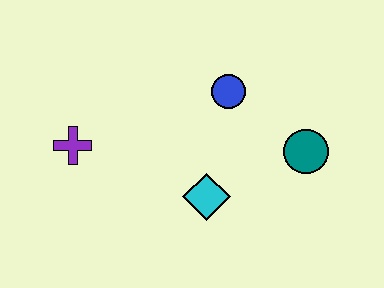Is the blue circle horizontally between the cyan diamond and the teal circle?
Yes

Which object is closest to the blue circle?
The teal circle is closest to the blue circle.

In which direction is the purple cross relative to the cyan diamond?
The purple cross is to the left of the cyan diamond.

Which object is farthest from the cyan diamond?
The purple cross is farthest from the cyan diamond.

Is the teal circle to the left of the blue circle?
No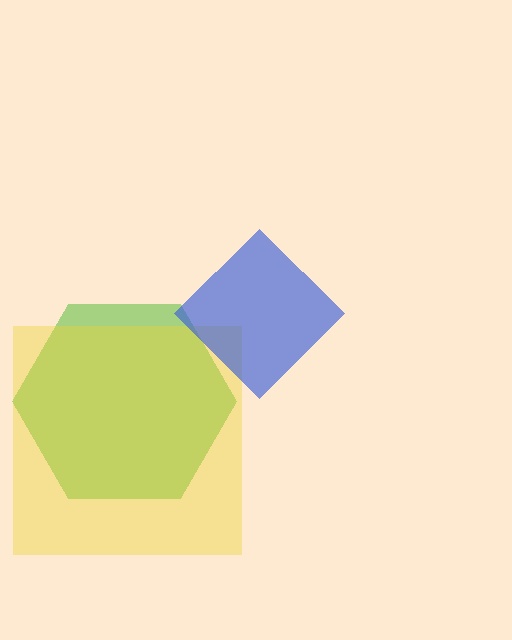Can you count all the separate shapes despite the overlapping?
Yes, there are 3 separate shapes.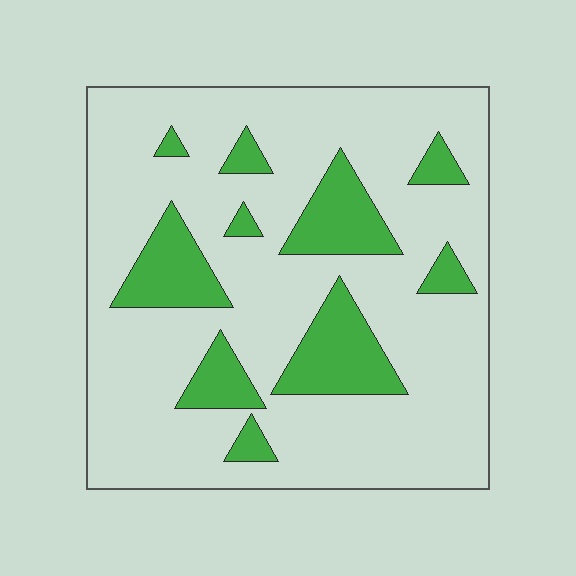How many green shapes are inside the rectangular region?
10.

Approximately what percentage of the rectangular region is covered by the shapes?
Approximately 20%.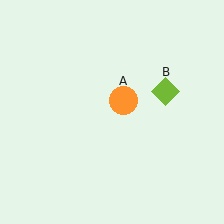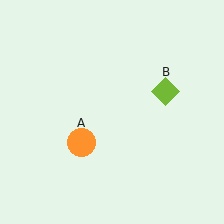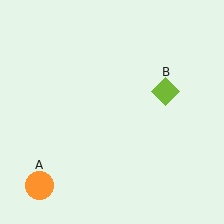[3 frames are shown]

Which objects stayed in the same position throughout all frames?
Lime diamond (object B) remained stationary.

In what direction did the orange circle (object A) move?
The orange circle (object A) moved down and to the left.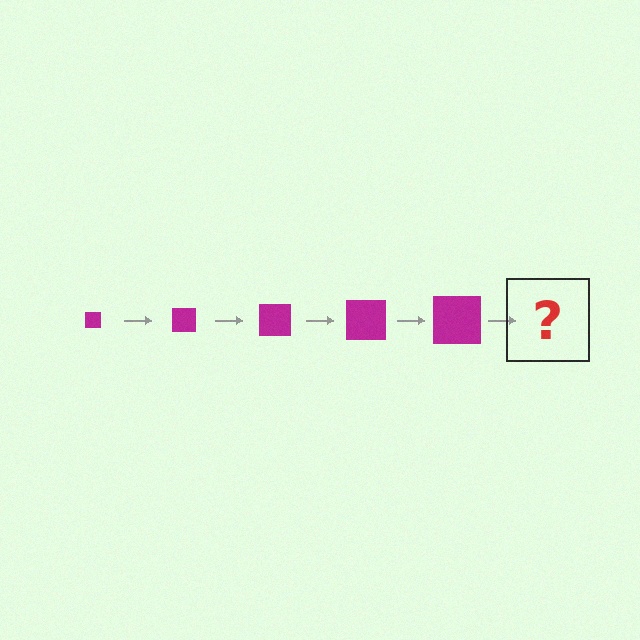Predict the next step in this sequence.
The next step is a magenta square, larger than the previous one.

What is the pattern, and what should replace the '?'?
The pattern is that the square gets progressively larger each step. The '?' should be a magenta square, larger than the previous one.